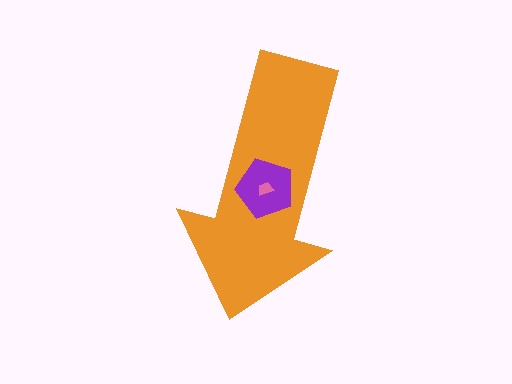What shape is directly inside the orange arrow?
The purple pentagon.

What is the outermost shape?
The orange arrow.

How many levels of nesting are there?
3.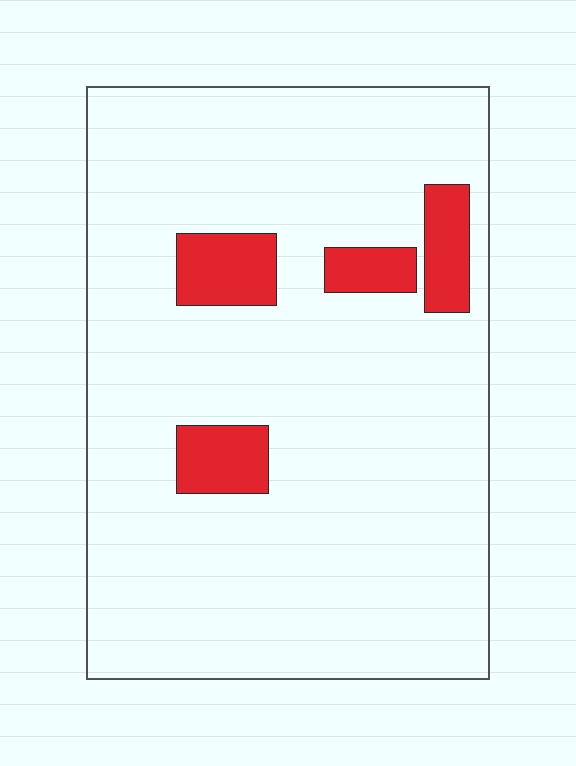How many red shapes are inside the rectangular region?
4.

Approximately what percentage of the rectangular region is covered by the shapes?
Approximately 10%.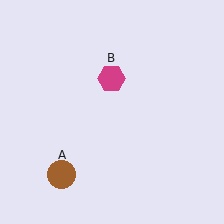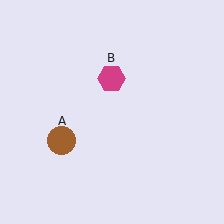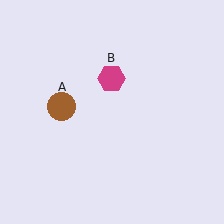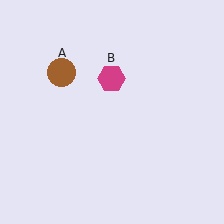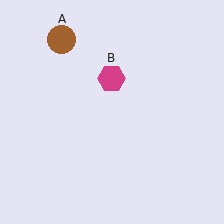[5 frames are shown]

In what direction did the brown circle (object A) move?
The brown circle (object A) moved up.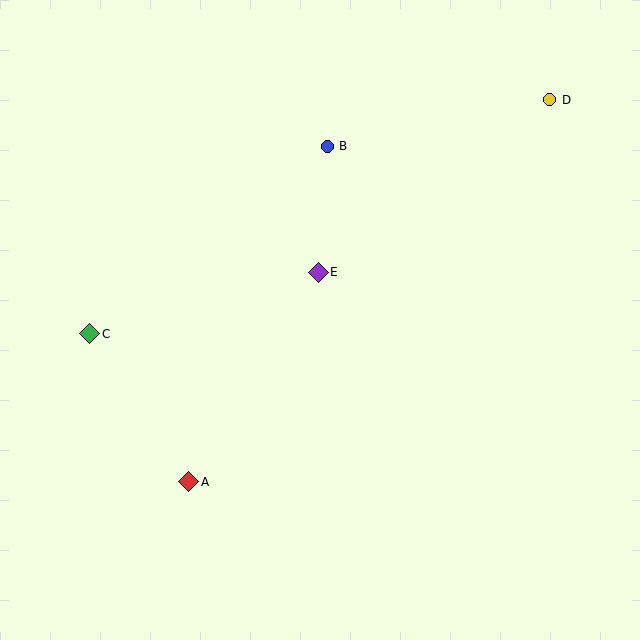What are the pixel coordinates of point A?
Point A is at (189, 482).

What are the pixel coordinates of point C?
Point C is at (90, 334).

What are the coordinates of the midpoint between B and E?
The midpoint between B and E is at (323, 209).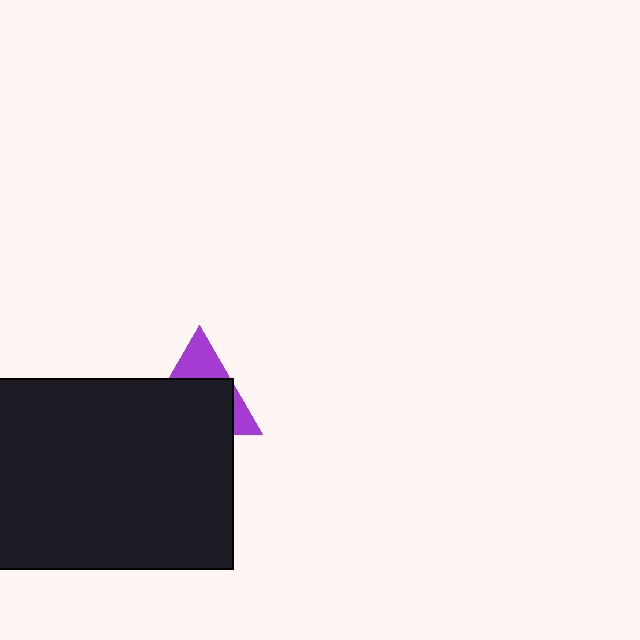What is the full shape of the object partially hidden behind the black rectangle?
The partially hidden object is a purple triangle.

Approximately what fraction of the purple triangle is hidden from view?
Roughly 66% of the purple triangle is hidden behind the black rectangle.